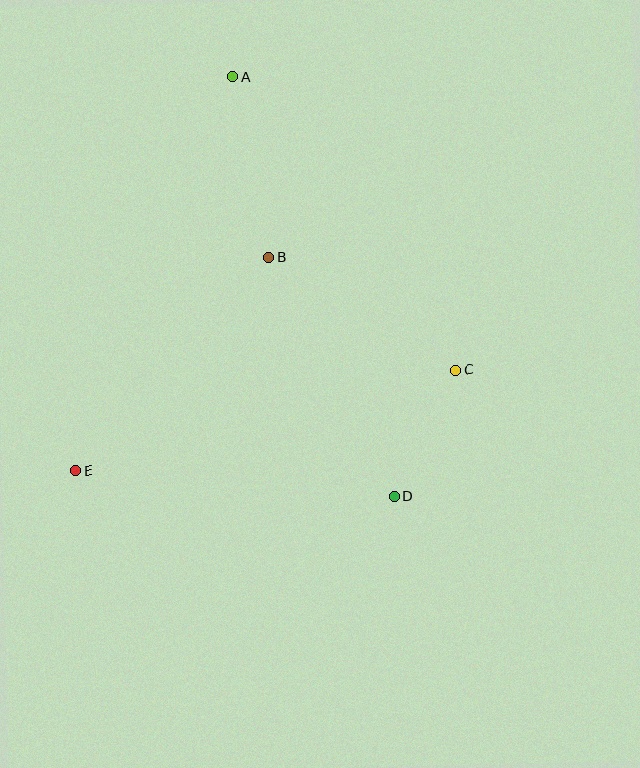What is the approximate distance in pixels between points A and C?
The distance between A and C is approximately 369 pixels.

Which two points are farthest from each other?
Points A and D are farthest from each other.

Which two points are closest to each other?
Points C and D are closest to each other.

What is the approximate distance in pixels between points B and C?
The distance between B and C is approximately 218 pixels.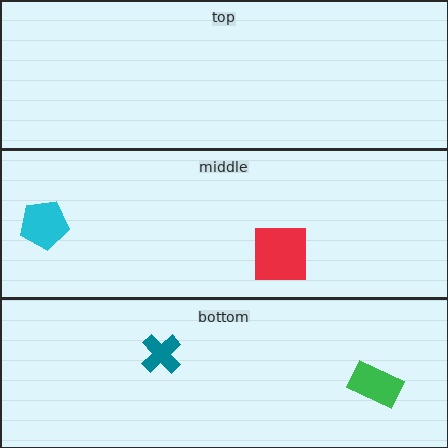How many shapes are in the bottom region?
2.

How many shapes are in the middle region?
2.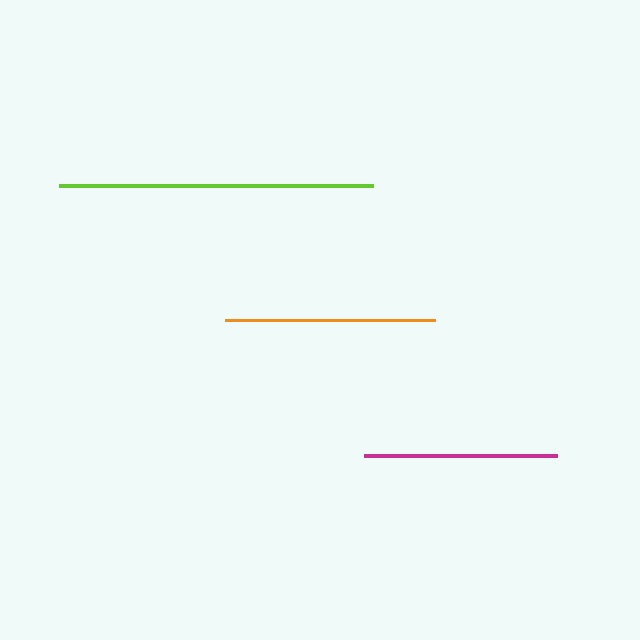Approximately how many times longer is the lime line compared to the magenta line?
The lime line is approximately 1.6 times the length of the magenta line.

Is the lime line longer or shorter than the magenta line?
The lime line is longer than the magenta line.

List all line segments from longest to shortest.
From longest to shortest: lime, orange, magenta.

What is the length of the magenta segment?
The magenta segment is approximately 193 pixels long.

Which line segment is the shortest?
The magenta line is the shortest at approximately 193 pixels.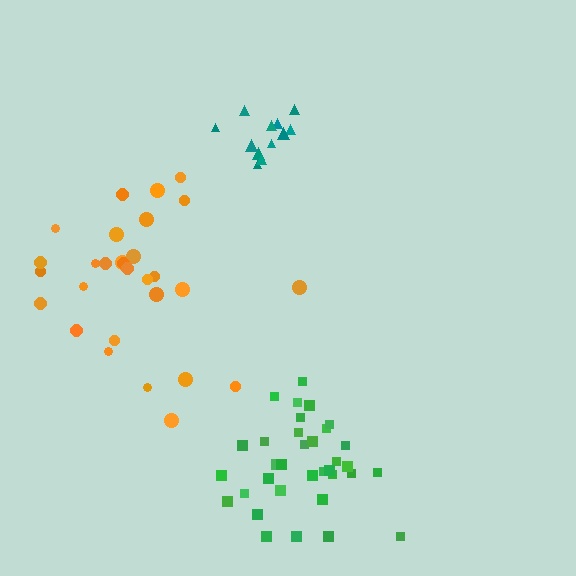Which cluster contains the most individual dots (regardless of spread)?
Green (35).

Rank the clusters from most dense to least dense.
teal, green, orange.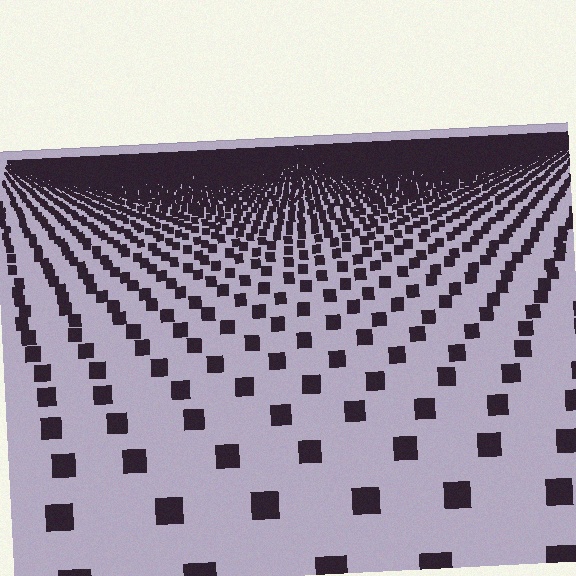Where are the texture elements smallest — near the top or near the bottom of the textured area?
Near the top.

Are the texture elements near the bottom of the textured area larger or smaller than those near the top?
Larger. Near the bottom, elements are closer to the viewer and appear at a bigger on-screen size.